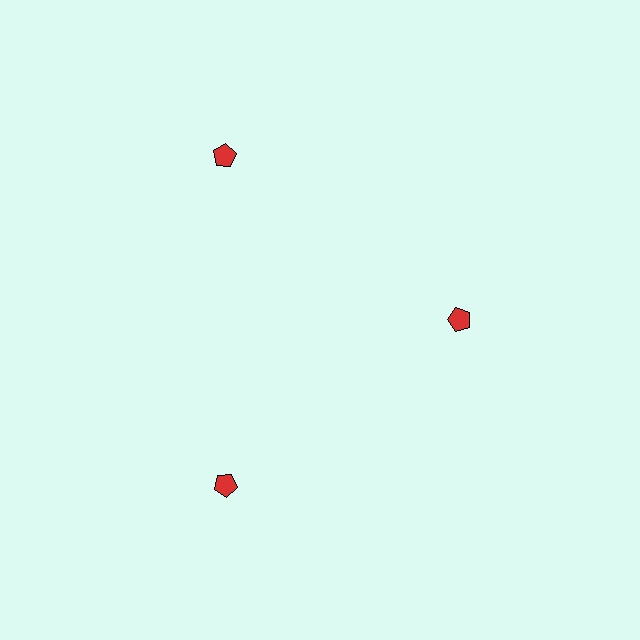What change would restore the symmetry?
The symmetry would be restored by moving it outward, back onto the ring so that all 3 pentagons sit at equal angles and equal distance from the center.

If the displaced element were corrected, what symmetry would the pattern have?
It would have 3-fold rotational symmetry — the pattern would map onto itself every 120 degrees.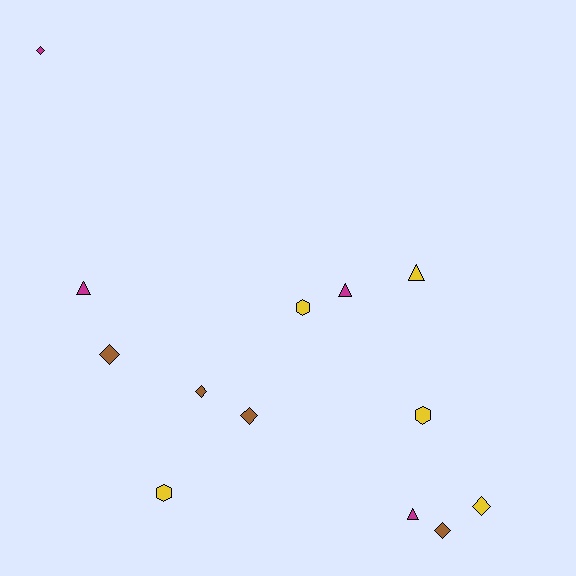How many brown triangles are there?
There are no brown triangles.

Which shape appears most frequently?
Diamond, with 6 objects.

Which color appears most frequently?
Yellow, with 5 objects.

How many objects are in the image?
There are 13 objects.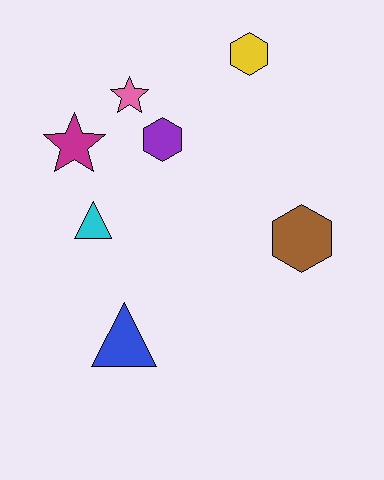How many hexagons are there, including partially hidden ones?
There are 3 hexagons.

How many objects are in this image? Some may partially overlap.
There are 7 objects.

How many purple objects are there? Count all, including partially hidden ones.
There is 1 purple object.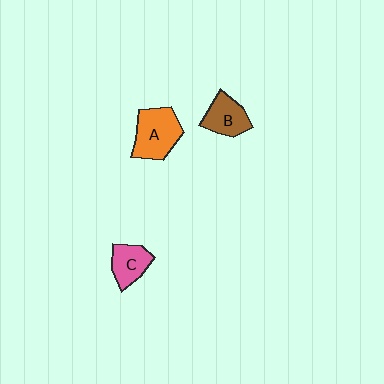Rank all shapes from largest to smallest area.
From largest to smallest: A (orange), B (brown), C (pink).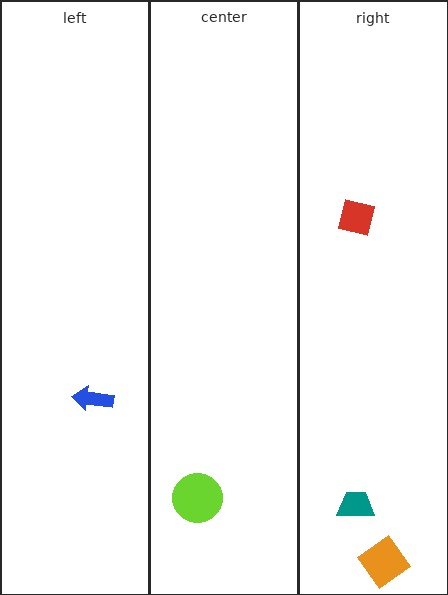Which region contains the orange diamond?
The right region.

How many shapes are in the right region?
3.